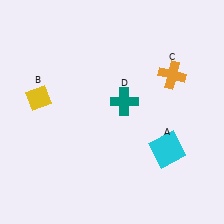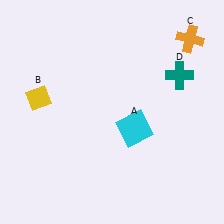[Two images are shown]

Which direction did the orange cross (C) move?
The orange cross (C) moved up.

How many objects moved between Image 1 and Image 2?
3 objects moved between the two images.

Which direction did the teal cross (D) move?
The teal cross (D) moved right.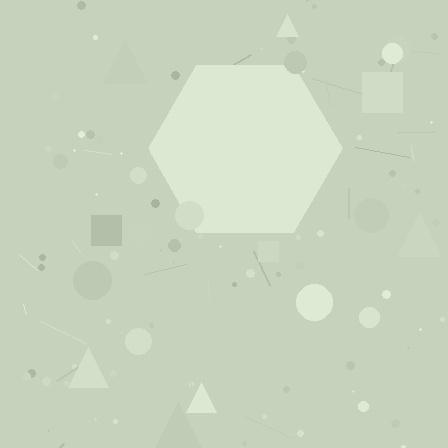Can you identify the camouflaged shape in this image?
The camouflaged shape is a hexagon.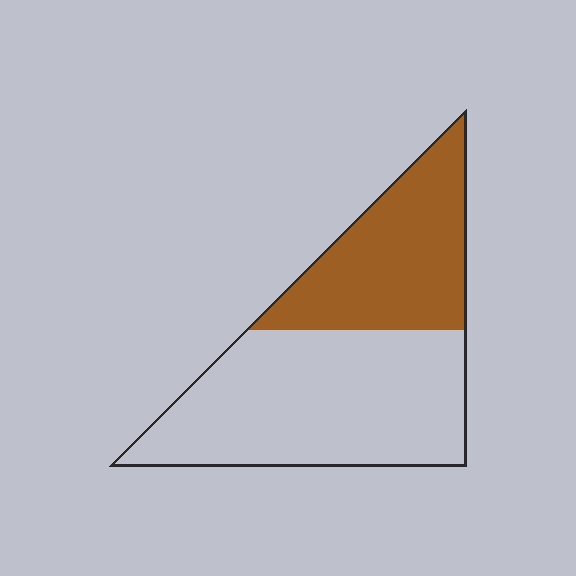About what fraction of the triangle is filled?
About three eighths (3/8).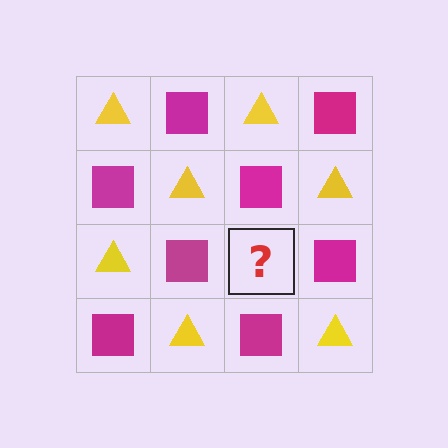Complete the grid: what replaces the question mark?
The question mark should be replaced with a yellow triangle.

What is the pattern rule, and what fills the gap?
The rule is that it alternates yellow triangle and magenta square in a checkerboard pattern. The gap should be filled with a yellow triangle.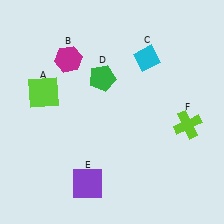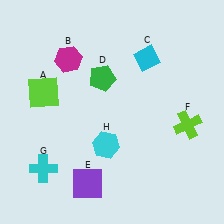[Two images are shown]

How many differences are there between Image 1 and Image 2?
There are 2 differences between the two images.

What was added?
A cyan cross (G), a cyan hexagon (H) were added in Image 2.